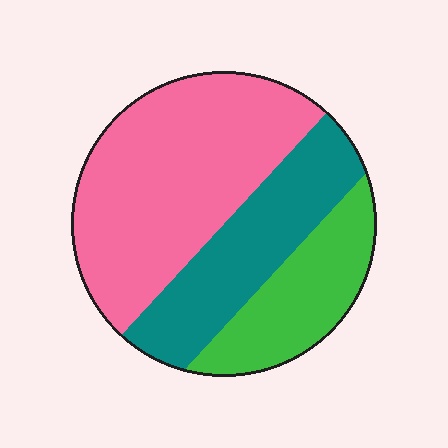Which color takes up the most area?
Pink, at roughly 50%.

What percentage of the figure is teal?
Teal takes up between a quarter and a half of the figure.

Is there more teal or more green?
Teal.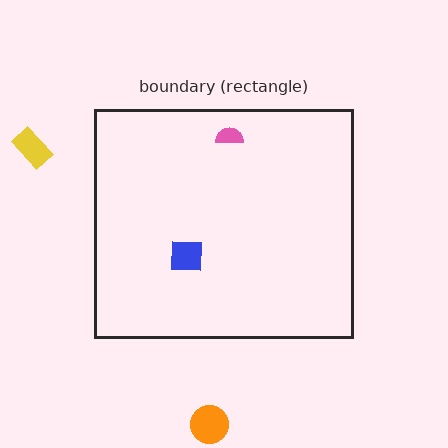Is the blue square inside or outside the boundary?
Inside.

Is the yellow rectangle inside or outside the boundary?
Outside.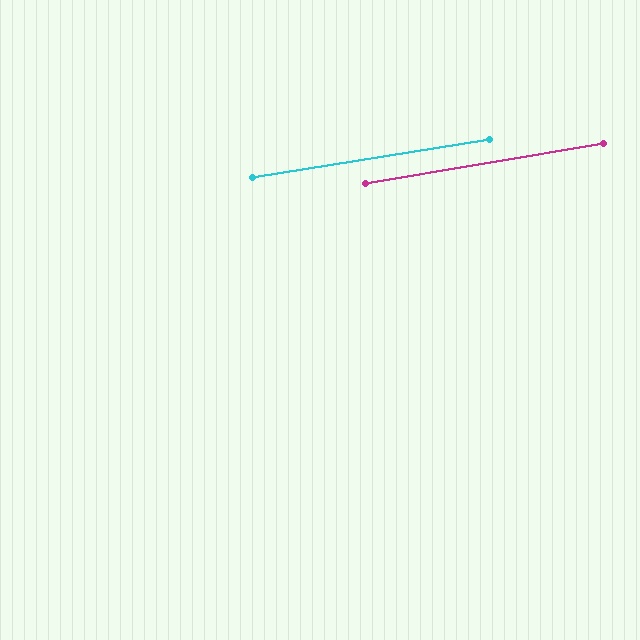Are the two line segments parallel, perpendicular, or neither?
Parallel — their directions differ by only 0.6°.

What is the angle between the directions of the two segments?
Approximately 1 degree.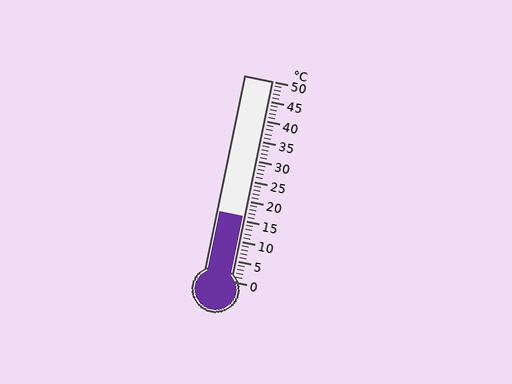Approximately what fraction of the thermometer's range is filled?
The thermometer is filled to approximately 30% of its range.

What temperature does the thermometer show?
The thermometer shows approximately 16°C.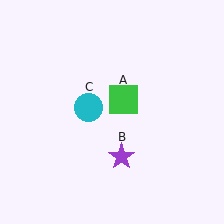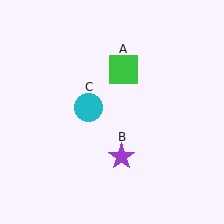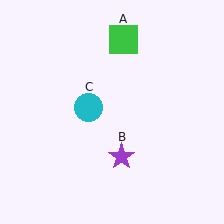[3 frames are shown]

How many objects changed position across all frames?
1 object changed position: green square (object A).